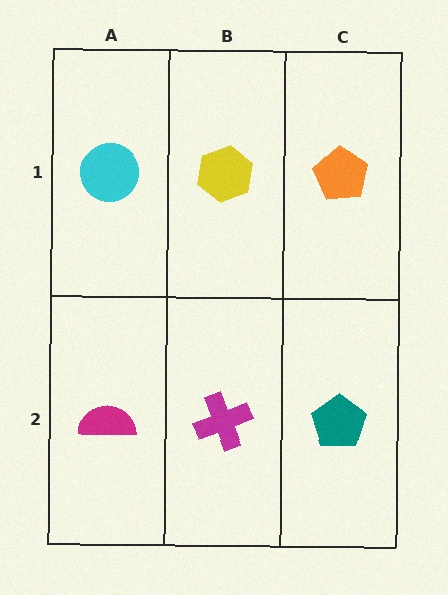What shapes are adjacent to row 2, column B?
A yellow hexagon (row 1, column B), a magenta semicircle (row 2, column A), a teal pentagon (row 2, column C).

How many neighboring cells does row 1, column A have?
2.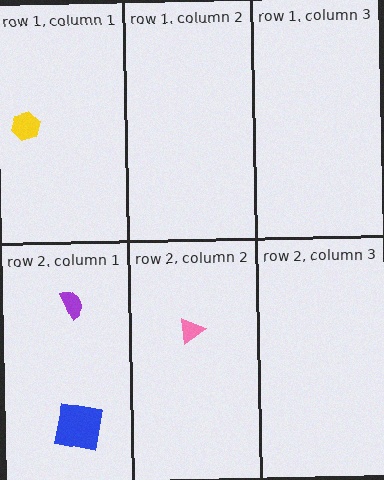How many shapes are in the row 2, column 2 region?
1.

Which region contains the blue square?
The row 2, column 1 region.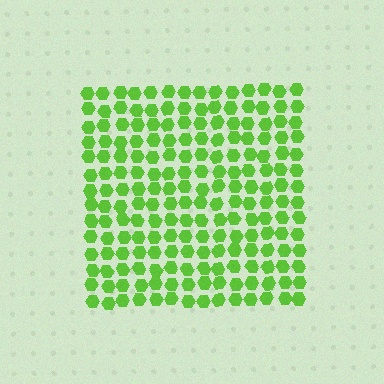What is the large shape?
The large shape is a square.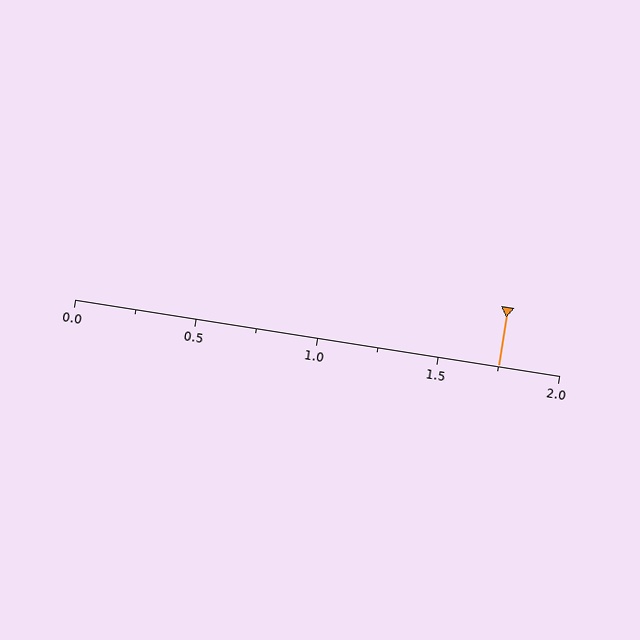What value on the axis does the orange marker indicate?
The marker indicates approximately 1.75.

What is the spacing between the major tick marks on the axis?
The major ticks are spaced 0.5 apart.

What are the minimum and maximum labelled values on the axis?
The axis runs from 0.0 to 2.0.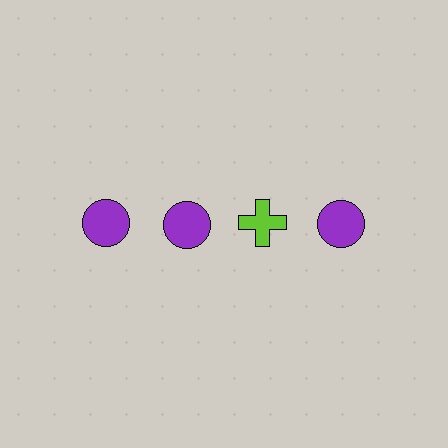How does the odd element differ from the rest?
It differs in both color (lime instead of purple) and shape (cross instead of circle).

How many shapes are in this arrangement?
There are 4 shapes arranged in a grid pattern.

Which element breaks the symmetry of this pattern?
The lime cross in the top row, center column breaks the symmetry. All other shapes are purple circles.